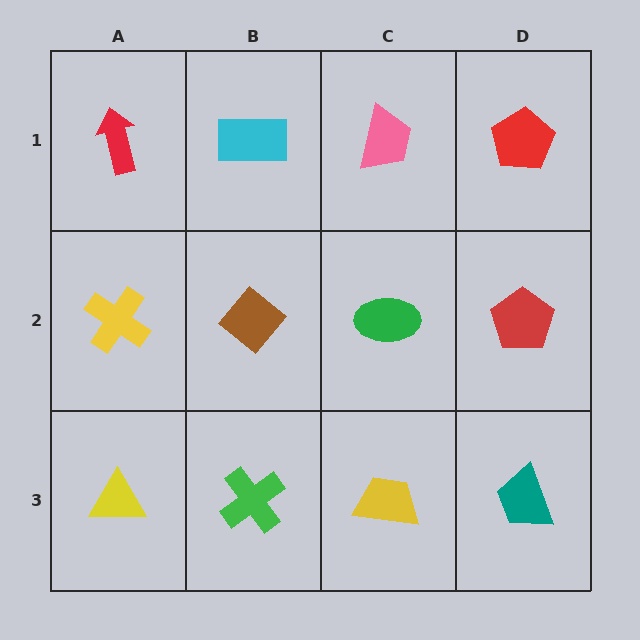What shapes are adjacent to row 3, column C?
A green ellipse (row 2, column C), a green cross (row 3, column B), a teal trapezoid (row 3, column D).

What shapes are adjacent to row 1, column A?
A yellow cross (row 2, column A), a cyan rectangle (row 1, column B).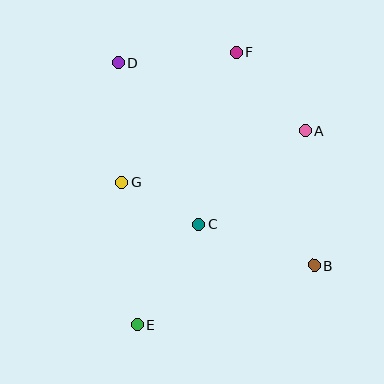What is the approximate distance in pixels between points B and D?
The distance between B and D is approximately 282 pixels.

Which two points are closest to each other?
Points C and G are closest to each other.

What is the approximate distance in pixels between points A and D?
The distance between A and D is approximately 200 pixels.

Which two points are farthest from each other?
Points E and F are farthest from each other.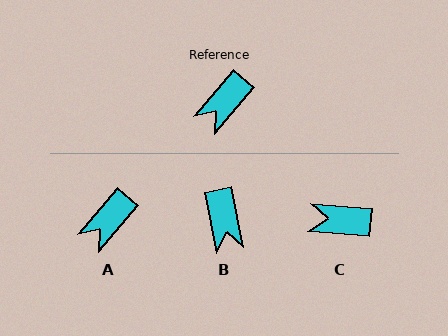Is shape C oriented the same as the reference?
No, it is off by about 54 degrees.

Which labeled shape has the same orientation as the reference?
A.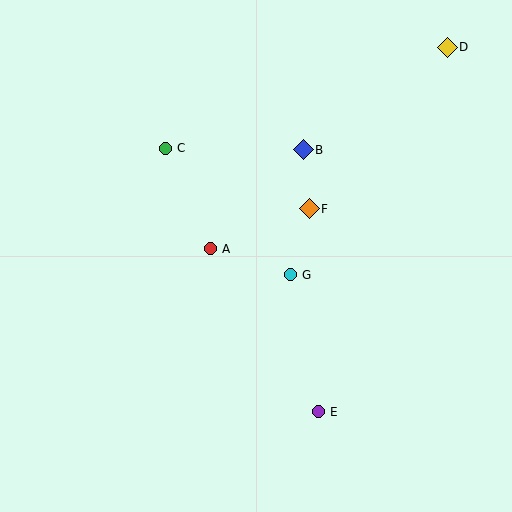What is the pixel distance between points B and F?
The distance between B and F is 59 pixels.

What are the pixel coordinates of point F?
Point F is at (309, 209).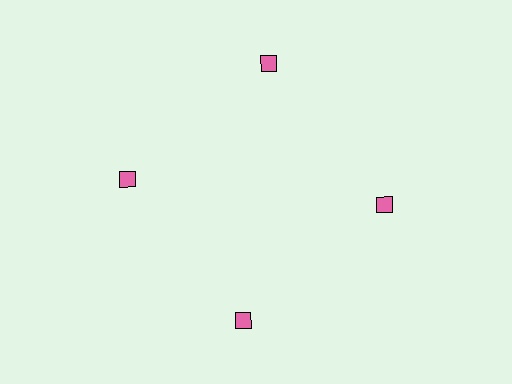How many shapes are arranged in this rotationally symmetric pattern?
There are 4 shapes, arranged in 4 groups of 1.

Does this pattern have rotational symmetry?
Yes, this pattern has 4-fold rotational symmetry. It looks the same after rotating 90 degrees around the center.